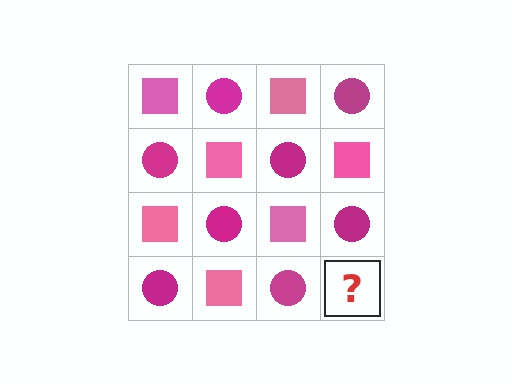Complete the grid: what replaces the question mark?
The question mark should be replaced with a pink square.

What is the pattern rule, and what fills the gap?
The rule is that it alternates pink square and magenta circle in a checkerboard pattern. The gap should be filled with a pink square.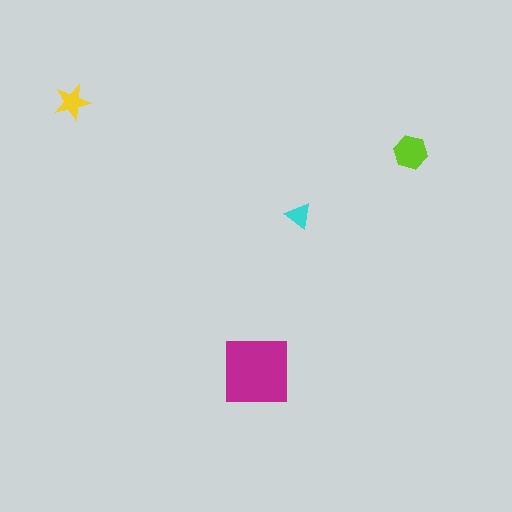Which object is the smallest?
The cyan triangle.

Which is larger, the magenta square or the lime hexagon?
The magenta square.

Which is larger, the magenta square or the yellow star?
The magenta square.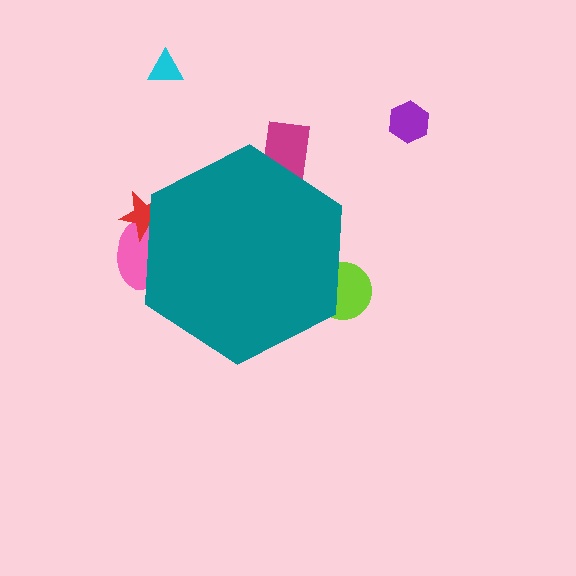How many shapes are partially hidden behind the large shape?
4 shapes are partially hidden.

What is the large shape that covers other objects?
A teal hexagon.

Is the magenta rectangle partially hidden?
Yes, the magenta rectangle is partially hidden behind the teal hexagon.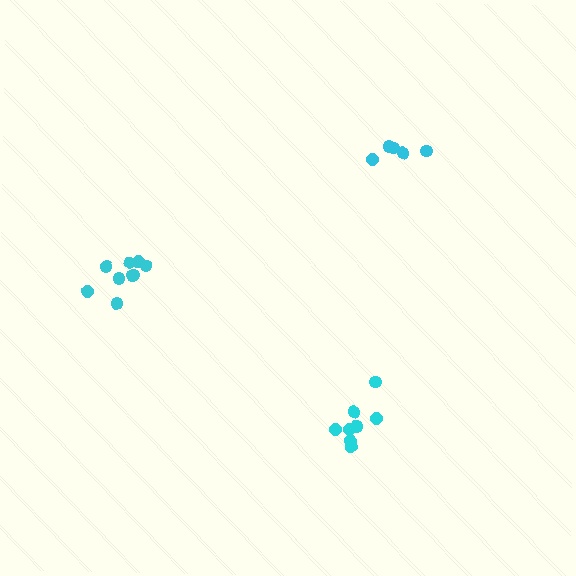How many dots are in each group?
Group 1: 8 dots, Group 2: 5 dots, Group 3: 9 dots (22 total).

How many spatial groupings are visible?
There are 3 spatial groupings.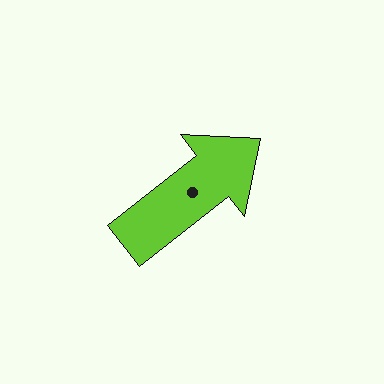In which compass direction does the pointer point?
Northeast.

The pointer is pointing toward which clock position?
Roughly 2 o'clock.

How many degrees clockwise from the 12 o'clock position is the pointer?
Approximately 52 degrees.